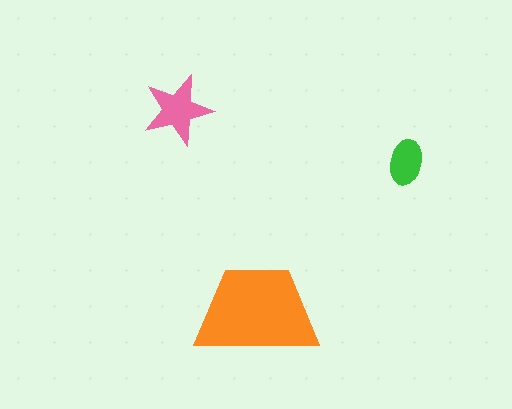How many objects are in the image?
There are 3 objects in the image.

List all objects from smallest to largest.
The green ellipse, the pink star, the orange trapezoid.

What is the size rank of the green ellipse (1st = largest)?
3rd.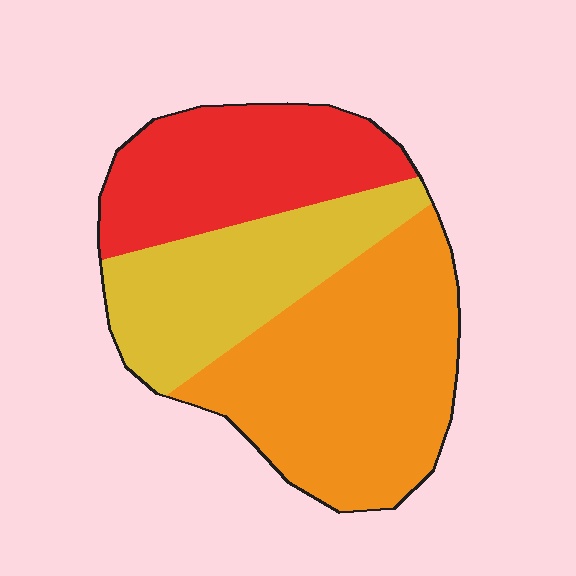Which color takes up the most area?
Orange, at roughly 45%.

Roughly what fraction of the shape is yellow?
Yellow takes up about one quarter (1/4) of the shape.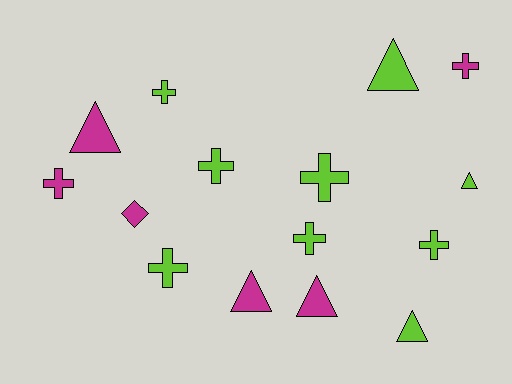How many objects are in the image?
There are 15 objects.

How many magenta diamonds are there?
There is 1 magenta diamond.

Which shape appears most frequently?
Cross, with 8 objects.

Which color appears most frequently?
Lime, with 9 objects.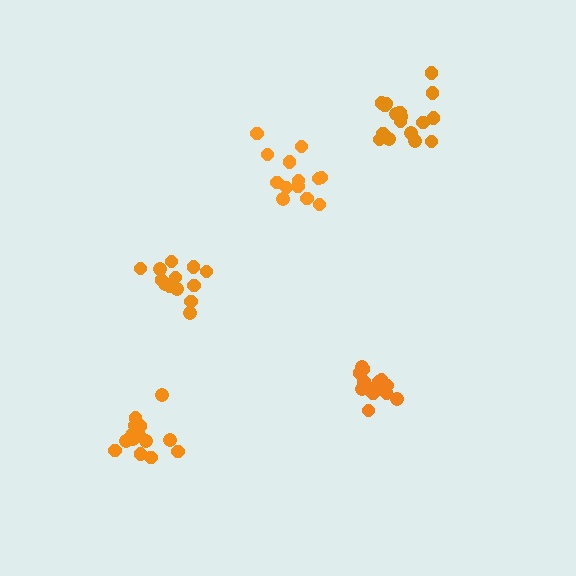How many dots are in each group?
Group 1: 13 dots, Group 2: 13 dots, Group 3: 17 dots, Group 4: 16 dots, Group 5: 16 dots (75 total).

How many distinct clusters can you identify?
There are 5 distinct clusters.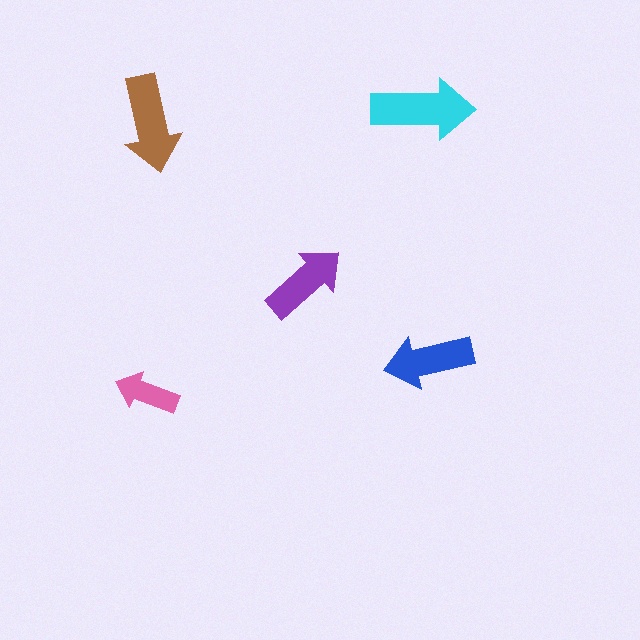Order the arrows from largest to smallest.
the cyan one, the brown one, the blue one, the purple one, the pink one.